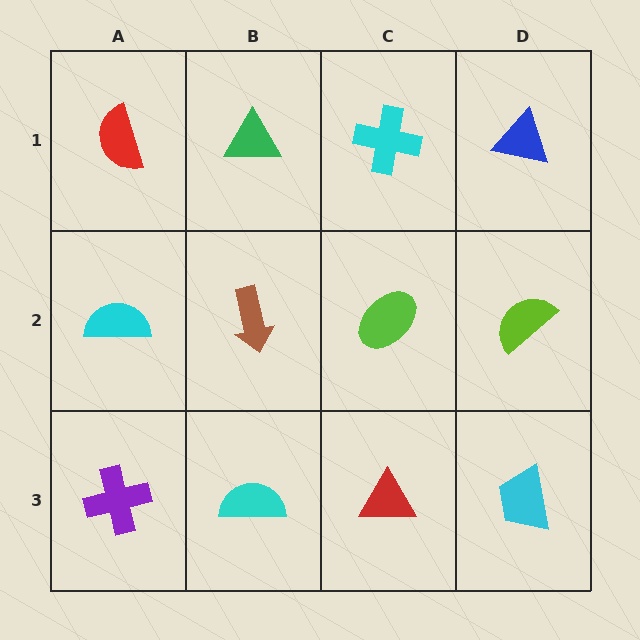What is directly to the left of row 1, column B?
A red semicircle.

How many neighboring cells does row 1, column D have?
2.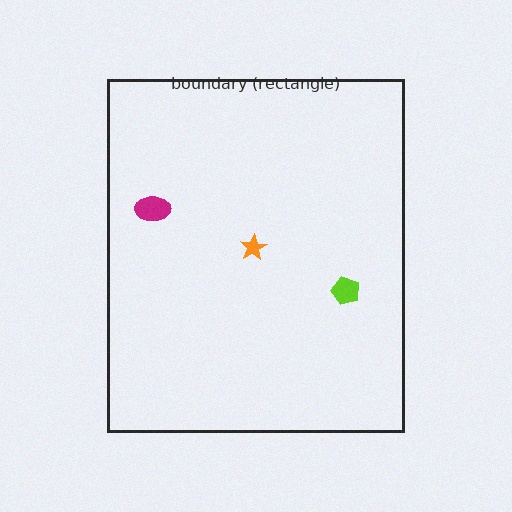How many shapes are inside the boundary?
3 inside, 0 outside.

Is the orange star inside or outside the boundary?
Inside.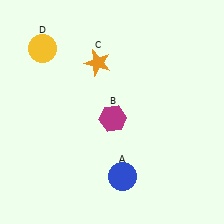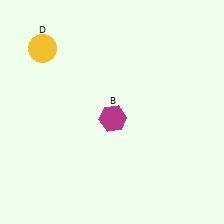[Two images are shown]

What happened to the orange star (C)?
The orange star (C) was removed in Image 2. It was in the top-left area of Image 1.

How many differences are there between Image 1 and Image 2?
There are 2 differences between the two images.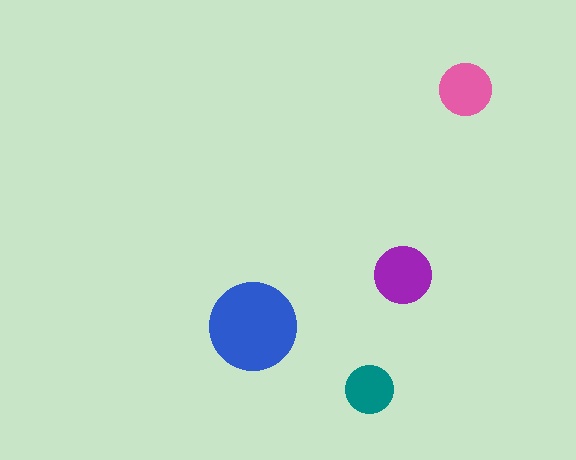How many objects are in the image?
There are 4 objects in the image.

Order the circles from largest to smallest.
the blue one, the purple one, the pink one, the teal one.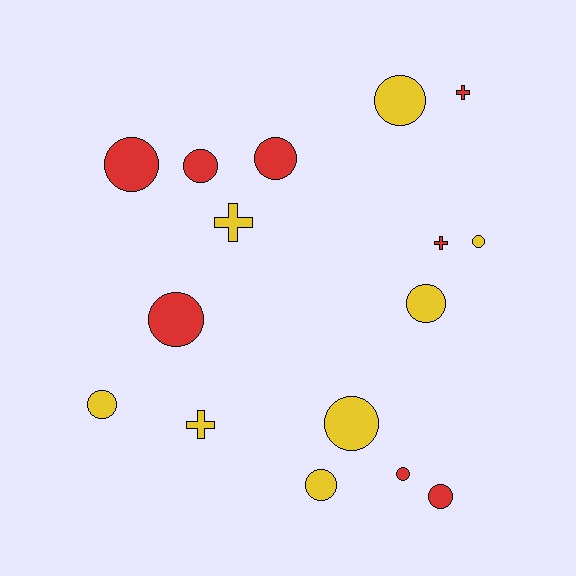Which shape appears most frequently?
Circle, with 12 objects.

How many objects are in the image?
There are 16 objects.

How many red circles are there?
There are 6 red circles.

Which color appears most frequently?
Red, with 8 objects.